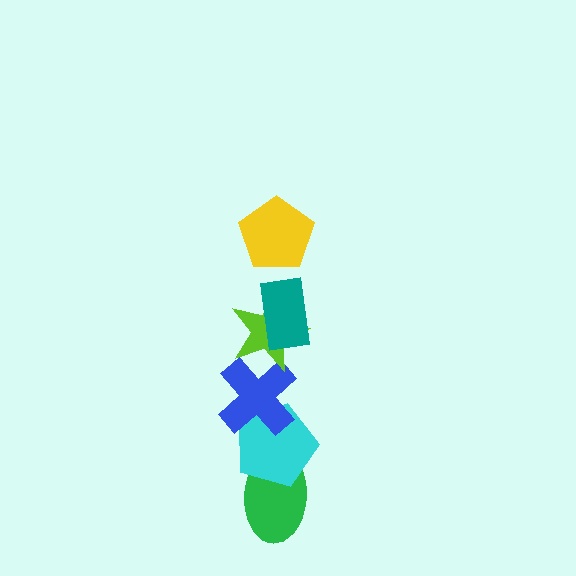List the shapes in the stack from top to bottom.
From top to bottom: the yellow pentagon, the teal rectangle, the lime star, the blue cross, the cyan pentagon, the green ellipse.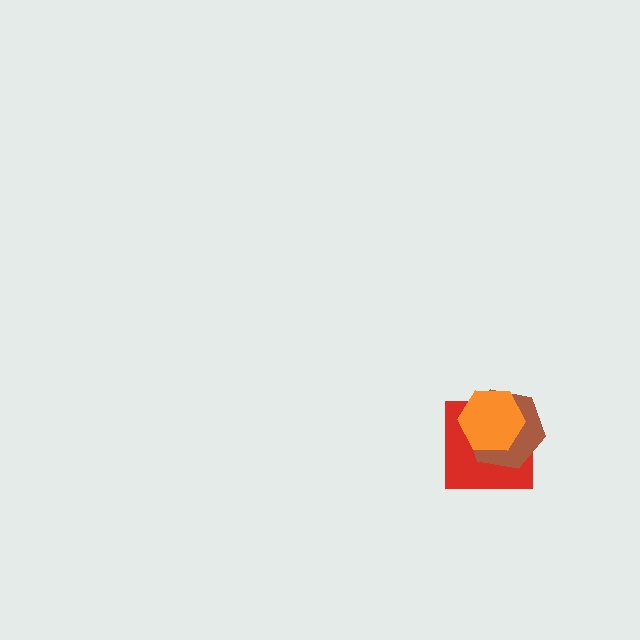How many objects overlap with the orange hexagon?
2 objects overlap with the orange hexagon.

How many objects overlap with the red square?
2 objects overlap with the red square.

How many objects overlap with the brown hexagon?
2 objects overlap with the brown hexagon.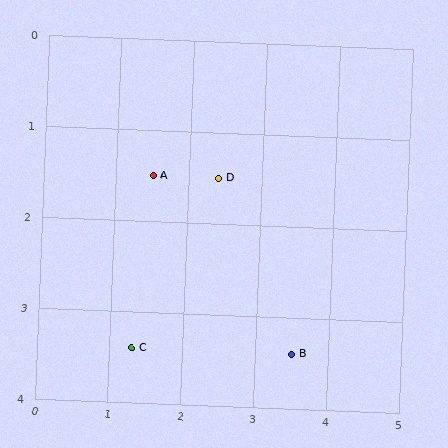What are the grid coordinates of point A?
Point A is at approximately (1.5, 1.5).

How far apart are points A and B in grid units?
Points A and B are about 2.8 grid units apart.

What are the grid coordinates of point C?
Point C is at approximately (1.3, 3.4).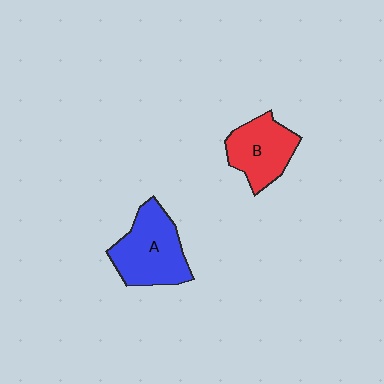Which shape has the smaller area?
Shape B (red).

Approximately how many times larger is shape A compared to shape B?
Approximately 1.3 times.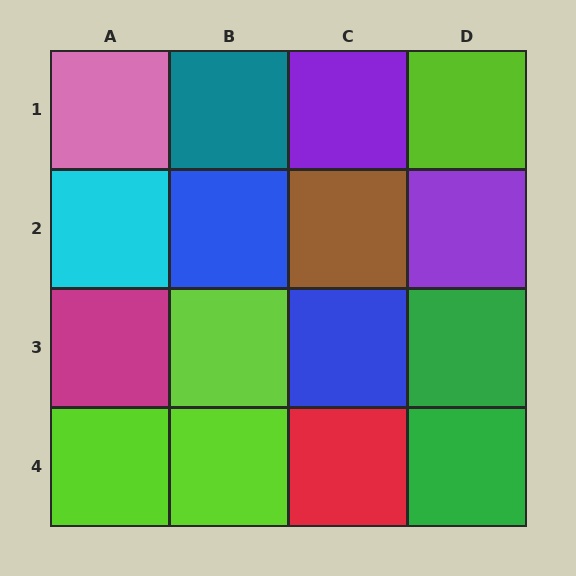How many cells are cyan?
1 cell is cyan.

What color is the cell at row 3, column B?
Lime.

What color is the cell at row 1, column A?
Pink.